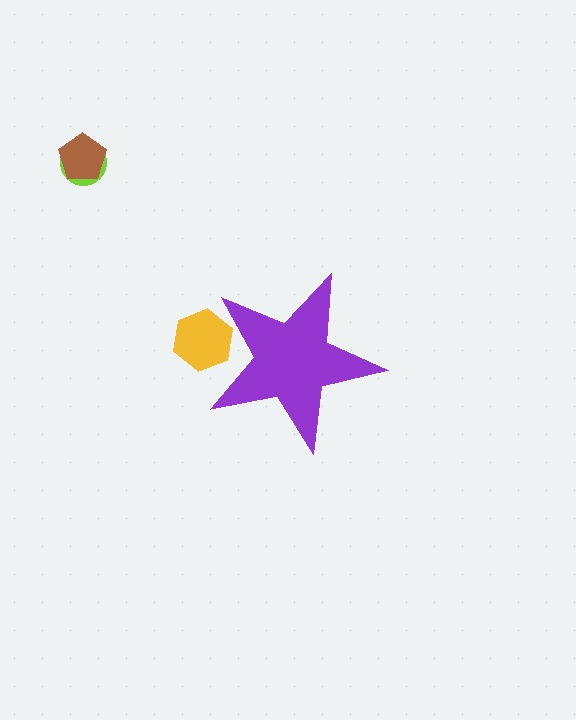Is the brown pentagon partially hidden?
No, the brown pentagon is fully visible.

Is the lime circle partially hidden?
No, the lime circle is fully visible.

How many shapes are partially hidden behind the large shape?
1 shape is partially hidden.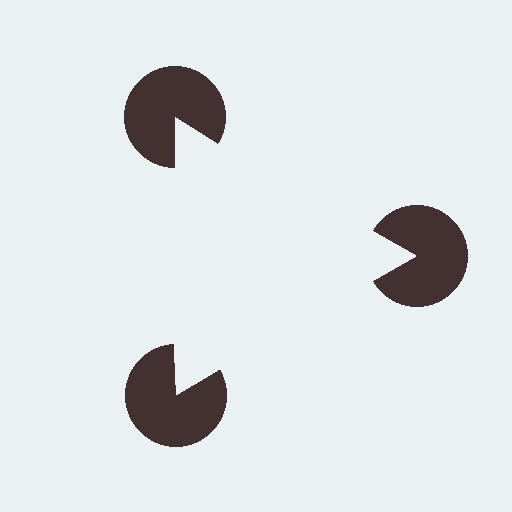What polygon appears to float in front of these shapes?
An illusory triangle — its edges are inferred from the aligned wedge cuts in the pac-man discs, not physically drawn.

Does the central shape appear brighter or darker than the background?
It typically appears slightly brighter than the background, even though no actual brightness change is drawn.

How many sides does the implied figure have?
3 sides.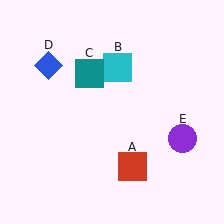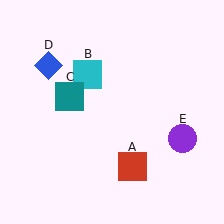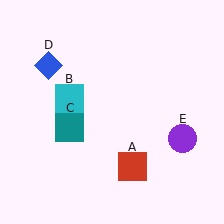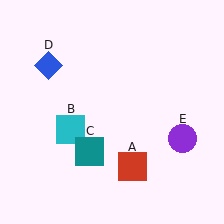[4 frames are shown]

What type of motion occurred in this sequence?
The cyan square (object B), teal square (object C) rotated counterclockwise around the center of the scene.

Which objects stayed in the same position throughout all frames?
Red square (object A) and blue diamond (object D) and purple circle (object E) remained stationary.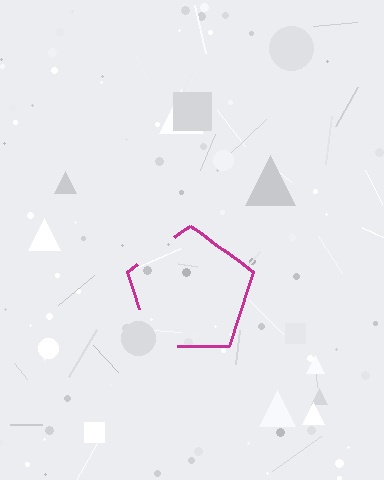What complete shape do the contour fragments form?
The contour fragments form a pentagon.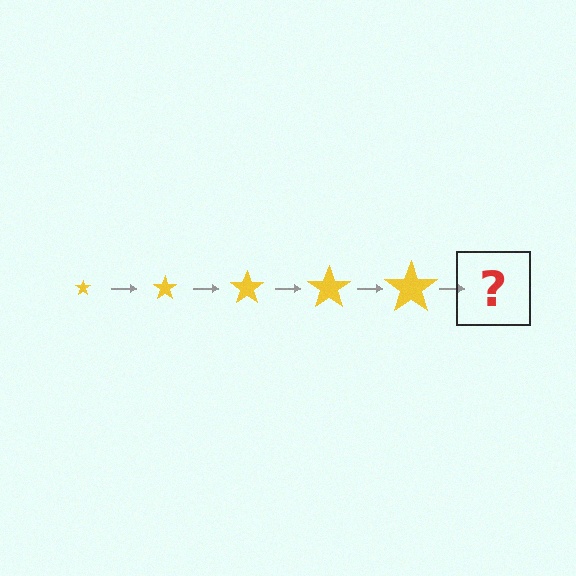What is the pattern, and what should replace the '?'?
The pattern is that the star gets progressively larger each step. The '?' should be a yellow star, larger than the previous one.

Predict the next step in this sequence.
The next step is a yellow star, larger than the previous one.